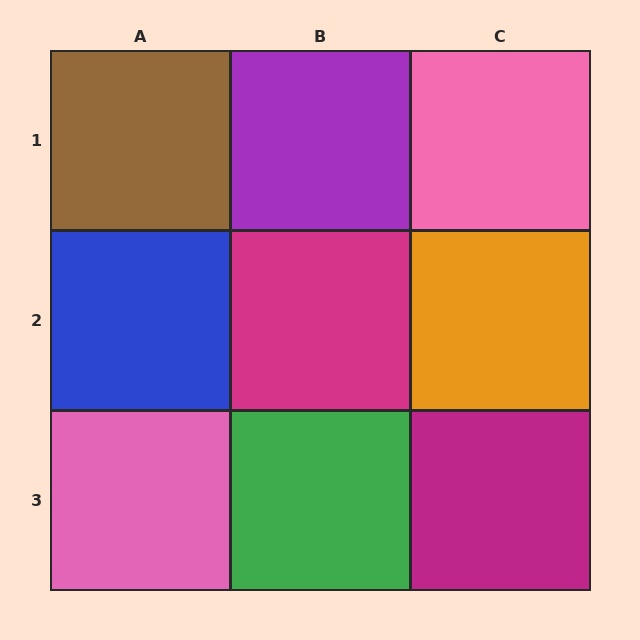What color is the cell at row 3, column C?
Magenta.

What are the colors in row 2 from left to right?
Blue, magenta, orange.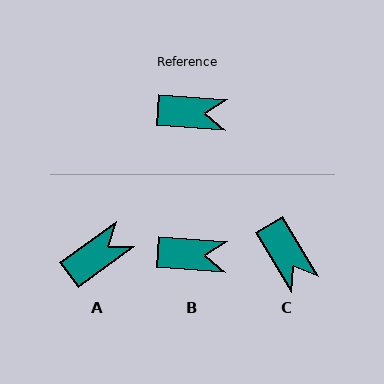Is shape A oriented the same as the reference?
No, it is off by about 41 degrees.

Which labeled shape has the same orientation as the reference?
B.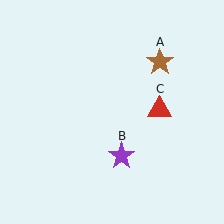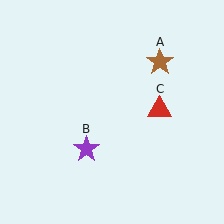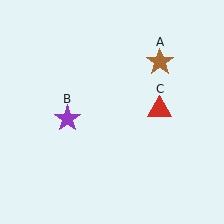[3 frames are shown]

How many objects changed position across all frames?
1 object changed position: purple star (object B).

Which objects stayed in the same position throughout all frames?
Brown star (object A) and red triangle (object C) remained stationary.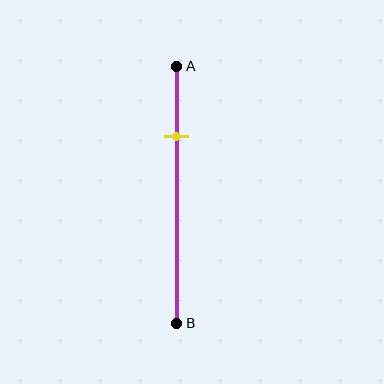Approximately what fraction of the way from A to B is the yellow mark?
The yellow mark is approximately 25% of the way from A to B.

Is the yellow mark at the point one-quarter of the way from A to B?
Yes, the mark is approximately at the one-quarter point.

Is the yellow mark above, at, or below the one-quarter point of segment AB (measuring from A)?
The yellow mark is approximately at the one-quarter point of segment AB.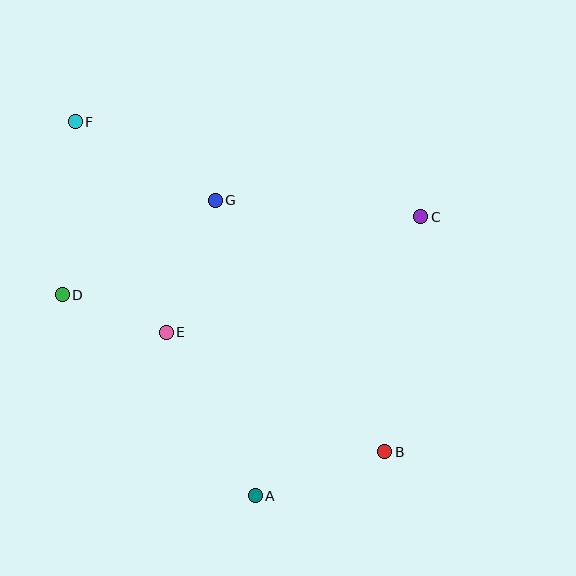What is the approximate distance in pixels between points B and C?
The distance between B and C is approximately 238 pixels.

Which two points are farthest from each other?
Points B and F are farthest from each other.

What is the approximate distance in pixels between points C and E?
The distance between C and E is approximately 280 pixels.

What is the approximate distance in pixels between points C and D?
The distance between C and D is approximately 367 pixels.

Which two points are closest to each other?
Points D and E are closest to each other.